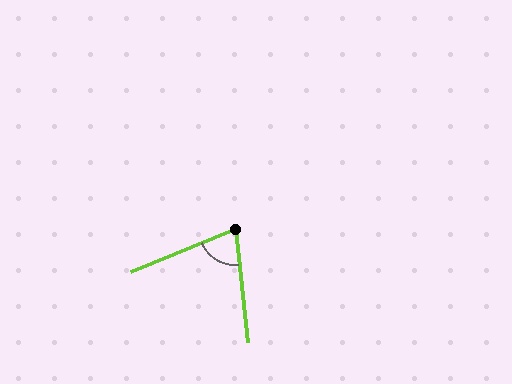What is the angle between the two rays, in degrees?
Approximately 74 degrees.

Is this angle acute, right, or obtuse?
It is acute.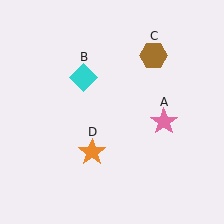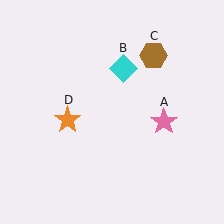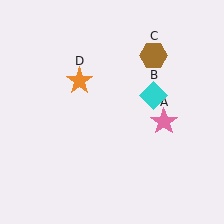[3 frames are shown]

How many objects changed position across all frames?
2 objects changed position: cyan diamond (object B), orange star (object D).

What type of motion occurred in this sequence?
The cyan diamond (object B), orange star (object D) rotated clockwise around the center of the scene.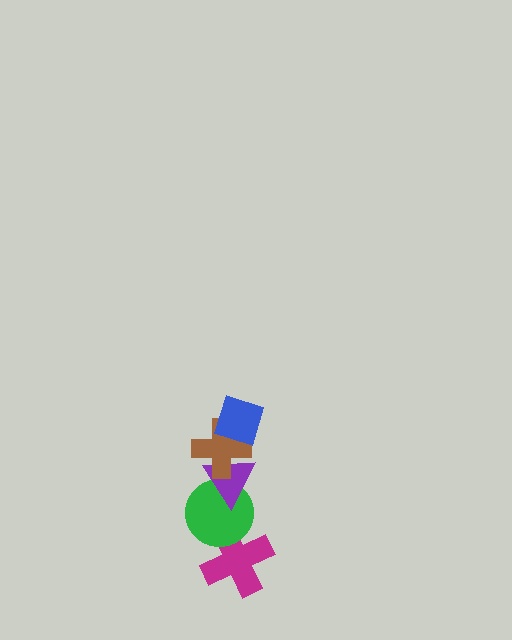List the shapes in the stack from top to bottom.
From top to bottom: the blue diamond, the brown cross, the purple triangle, the green circle, the magenta cross.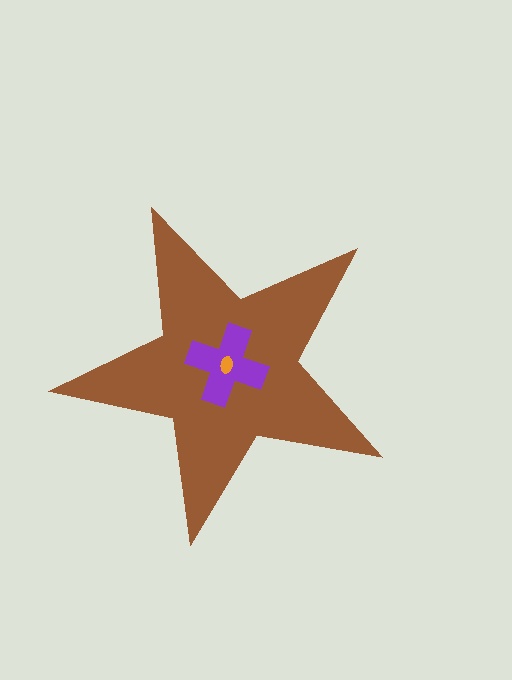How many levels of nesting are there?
3.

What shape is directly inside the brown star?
The purple cross.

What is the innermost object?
The orange ellipse.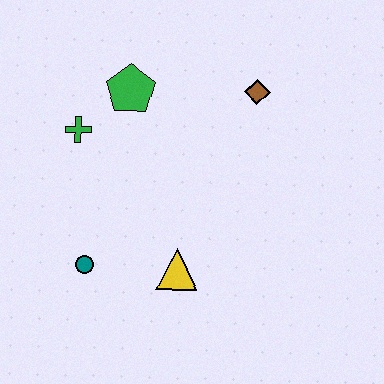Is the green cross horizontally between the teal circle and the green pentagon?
No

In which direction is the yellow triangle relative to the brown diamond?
The yellow triangle is below the brown diamond.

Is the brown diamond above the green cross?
Yes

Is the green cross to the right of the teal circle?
No